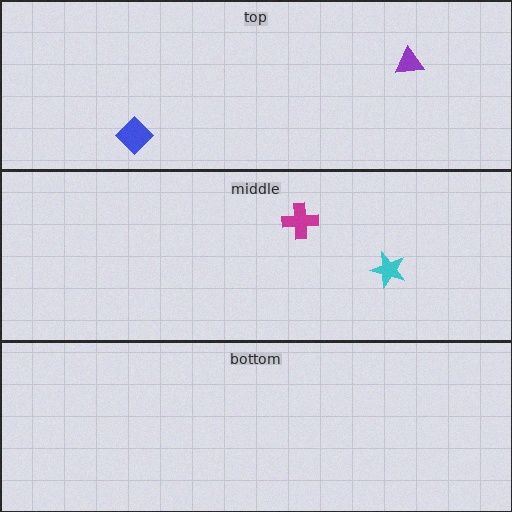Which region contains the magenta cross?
The middle region.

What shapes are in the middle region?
The magenta cross, the cyan star.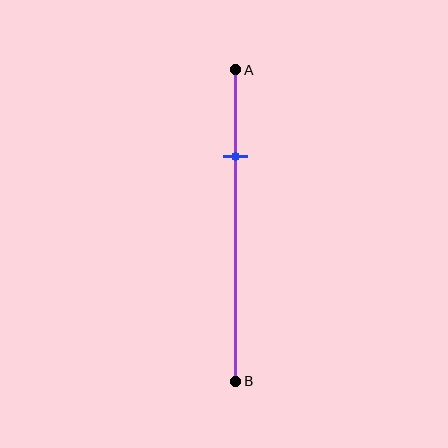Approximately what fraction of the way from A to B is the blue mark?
The blue mark is approximately 30% of the way from A to B.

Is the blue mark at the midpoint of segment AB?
No, the mark is at about 30% from A, not at the 50% midpoint.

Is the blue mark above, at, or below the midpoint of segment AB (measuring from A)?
The blue mark is above the midpoint of segment AB.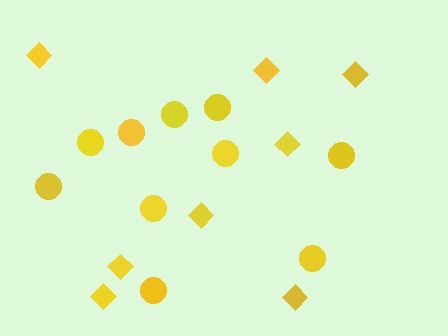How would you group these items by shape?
There are 2 groups: one group of circles (10) and one group of diamonds (8).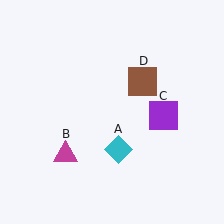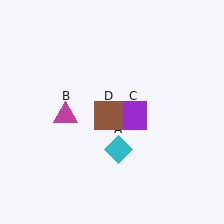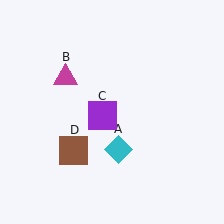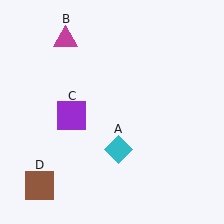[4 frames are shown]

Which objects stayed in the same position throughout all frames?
Cyan diamond (object A) remained stationary.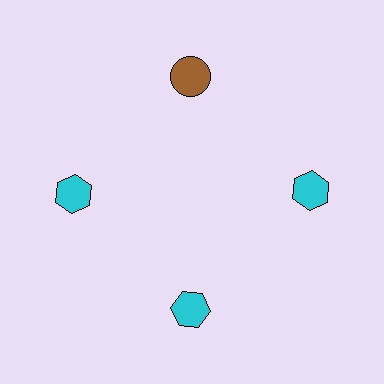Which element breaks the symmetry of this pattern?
The brown circle at roughly the 12 o'clock position breaks the symmetry. All other shapes are cyan hexagons.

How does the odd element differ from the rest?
It differs in both color (brown instead of cyan) and shape (circle instead of hexagon).